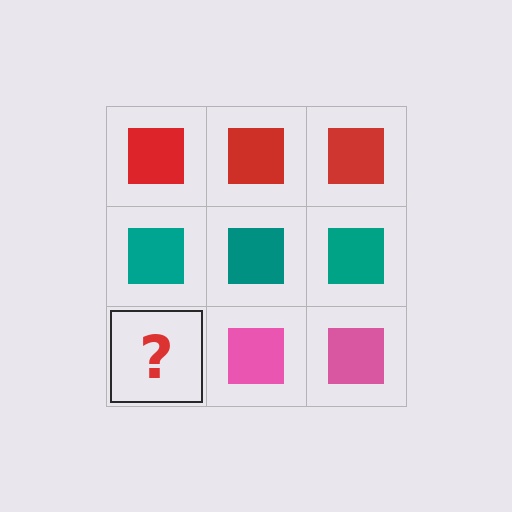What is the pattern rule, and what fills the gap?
The rule is that each row has a consistent color. The gap should be filled with a pink square.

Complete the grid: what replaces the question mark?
The question mark should be replaced with a pink square.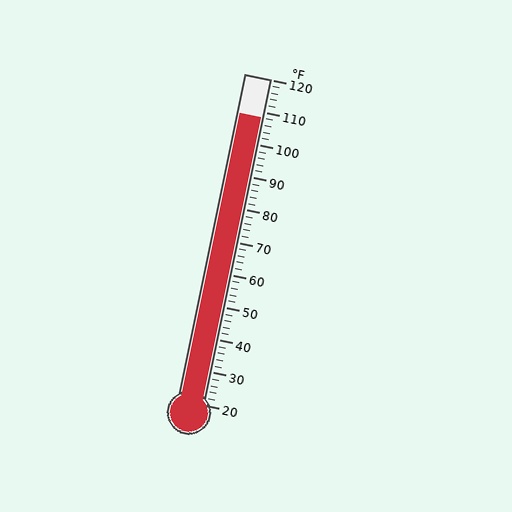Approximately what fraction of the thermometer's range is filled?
The thermometer is filled to approximately 90% of its range.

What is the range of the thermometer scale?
The thermometer scale ranges from 20°F to 120°F.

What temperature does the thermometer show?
The thermometer shows approximately 108°F.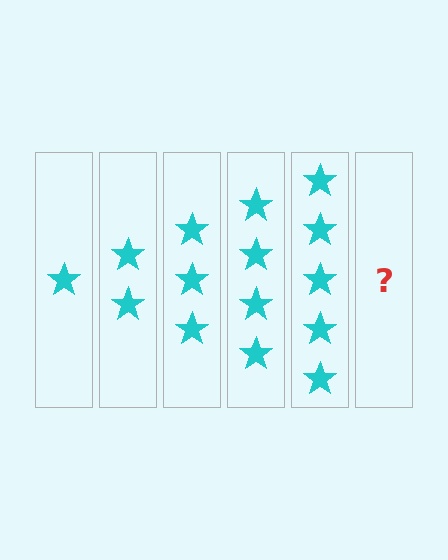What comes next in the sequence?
The next element should be 6 stars.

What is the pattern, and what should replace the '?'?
The pattern is that each step adds one more star. The '?' should be 6 stars.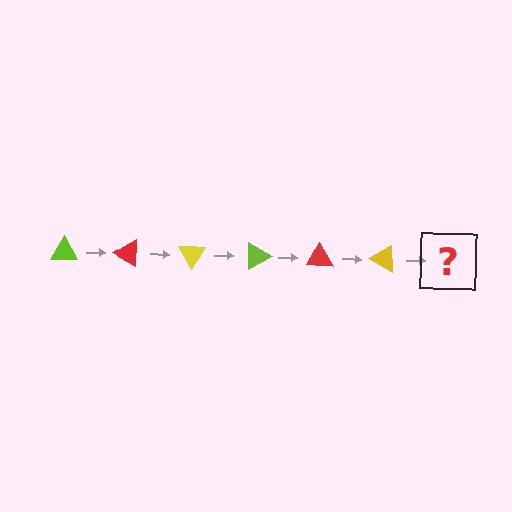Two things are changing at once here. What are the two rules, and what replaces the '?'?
The two rules are that it rotates 30 degrees each step and the color cycles through lime, red, and yellow. The '?' should be a lime triangle, rotated 180 degrees from the start.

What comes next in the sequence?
The next element should be a lime triangle, rotated 180 degrees from the start.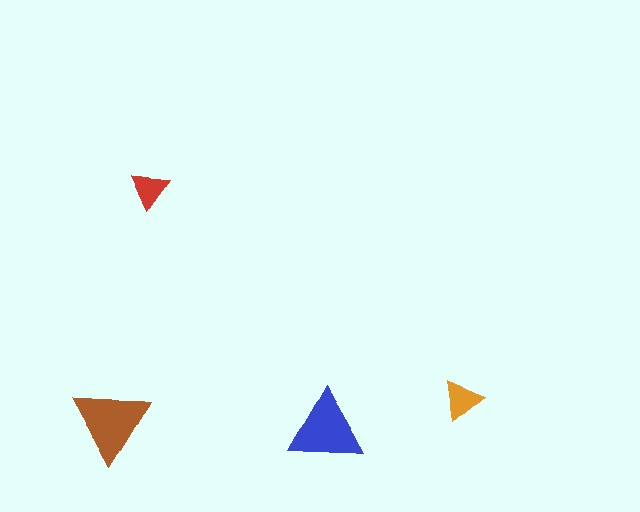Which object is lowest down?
The brown triangle is bottommost.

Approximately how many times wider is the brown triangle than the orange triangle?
About 2 times wider.